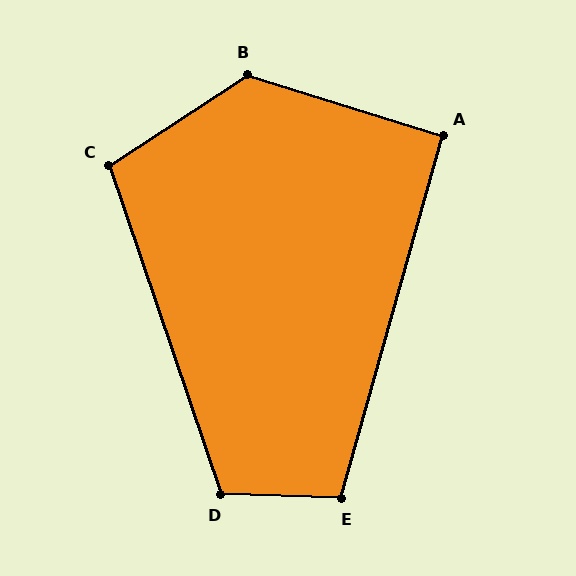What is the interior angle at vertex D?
Approximately 111 degrees (obtuse).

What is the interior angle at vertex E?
Approximately 104 degrees (obtuse).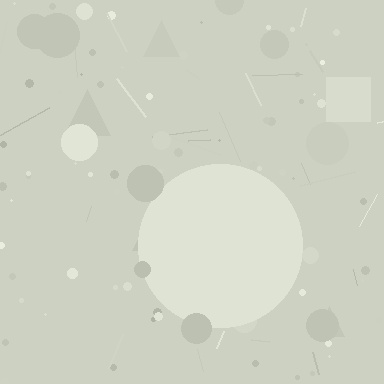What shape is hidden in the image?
A circle is hidden in the image.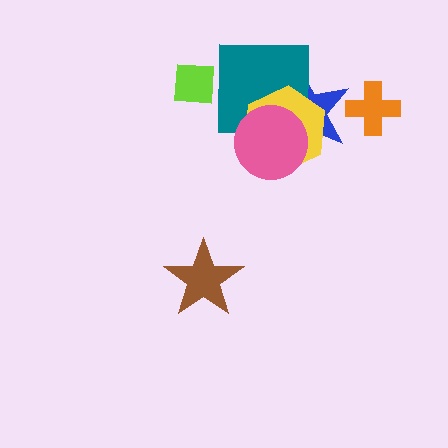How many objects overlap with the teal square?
3 objects overlap with the teal square.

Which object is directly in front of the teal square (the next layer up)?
The yellow hexagon is directly in front of the teal square.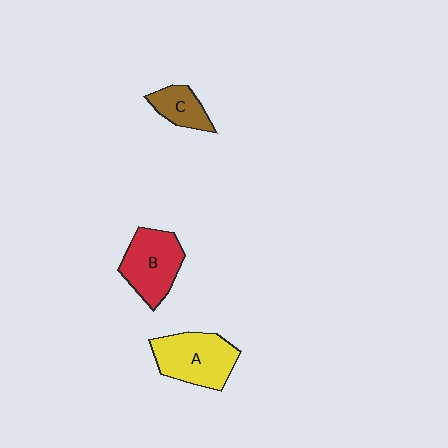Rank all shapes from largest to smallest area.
From largest to smallest: A (yellow), B (red), C (brown).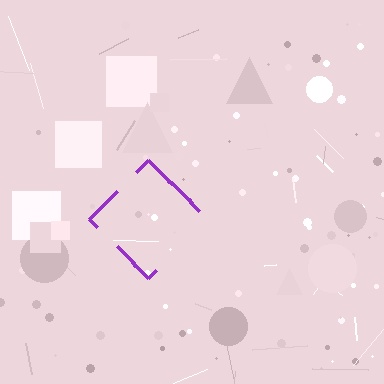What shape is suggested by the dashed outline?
The dashed outline suggests a diamond.